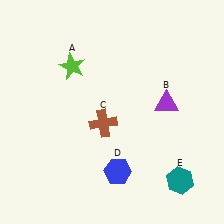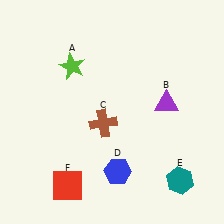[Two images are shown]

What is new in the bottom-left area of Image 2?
A red square (F) was added in the bottom-left area of Image 2.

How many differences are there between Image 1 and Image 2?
There is 1 difference between the two images.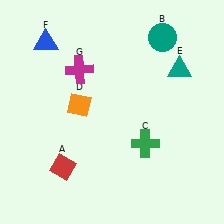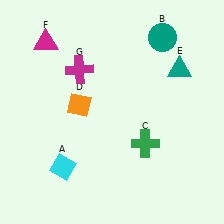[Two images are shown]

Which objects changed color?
A changed from red to cyan. F changed from blue to magenta.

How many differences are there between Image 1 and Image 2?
There are 2 differences between the two images.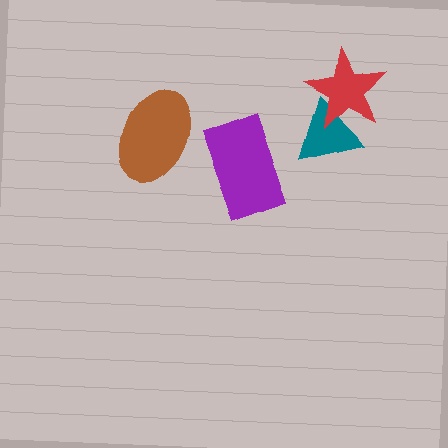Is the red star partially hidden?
No, no other shape covers it.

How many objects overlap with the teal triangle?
1 object overlaps with the teal triangle.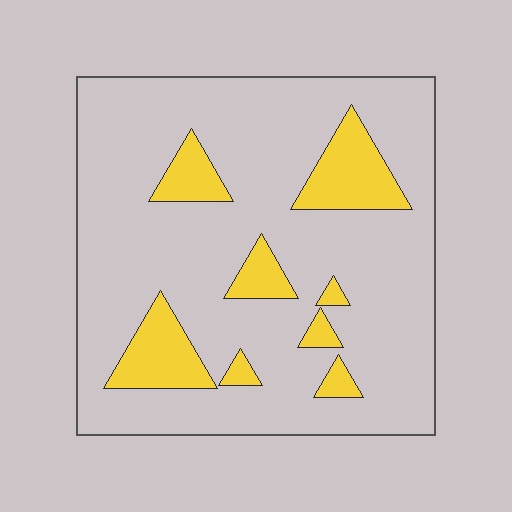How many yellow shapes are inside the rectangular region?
8.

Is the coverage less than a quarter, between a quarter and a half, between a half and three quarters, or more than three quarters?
Less than a quarter.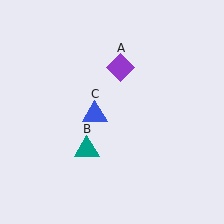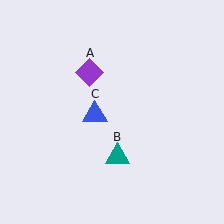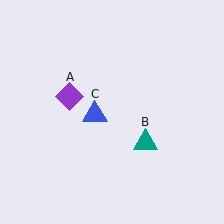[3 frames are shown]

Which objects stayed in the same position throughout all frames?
Blue triangle (object C) remained stationary.